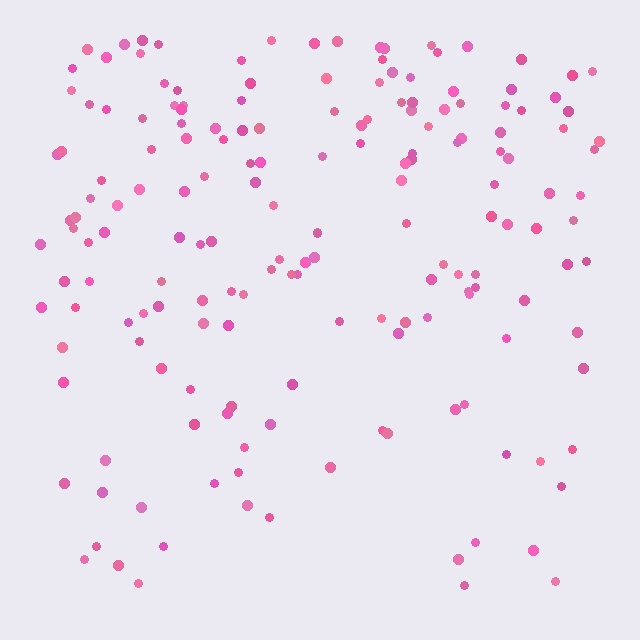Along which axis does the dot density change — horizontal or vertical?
Vertical.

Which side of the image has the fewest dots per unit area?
The bottom.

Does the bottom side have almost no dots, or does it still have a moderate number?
Still a moderate number, just noticeably fewer than the top.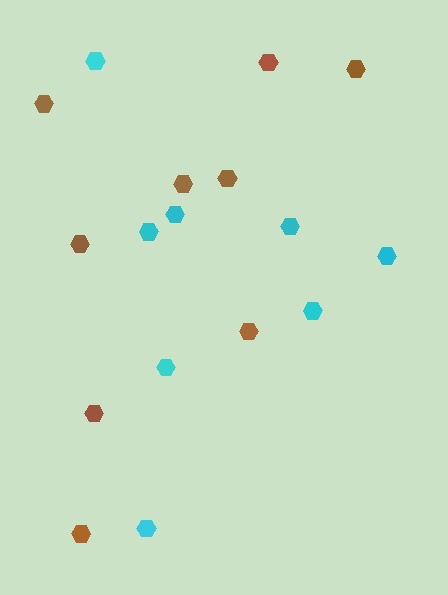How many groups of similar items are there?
There are 2 groups: one group of brown hexagons (9) and one group of cyan hexagons (8).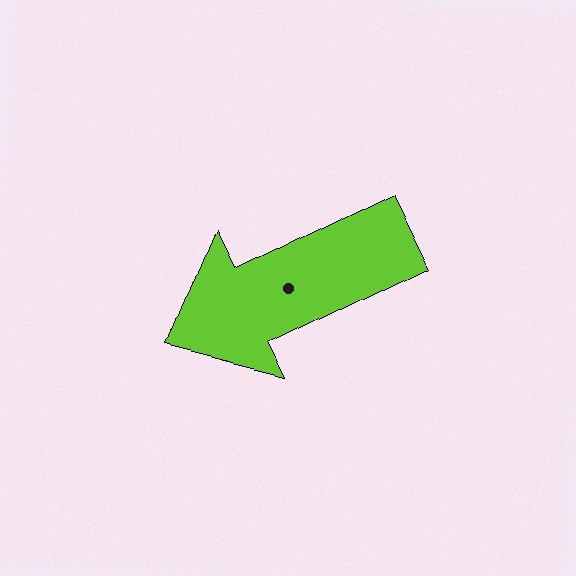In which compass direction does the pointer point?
Southwest.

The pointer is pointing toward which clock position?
Roughly 8 o'clock.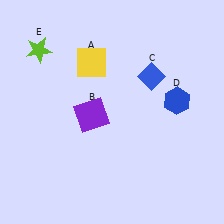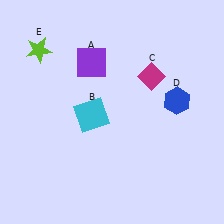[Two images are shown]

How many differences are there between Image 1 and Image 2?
There are 3 differences between the two images.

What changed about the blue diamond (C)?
In Image 1, C is blue. In Image 2, it changed to magenta.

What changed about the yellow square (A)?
In Image 1, A is yellow. In Image 2, it changed to purple.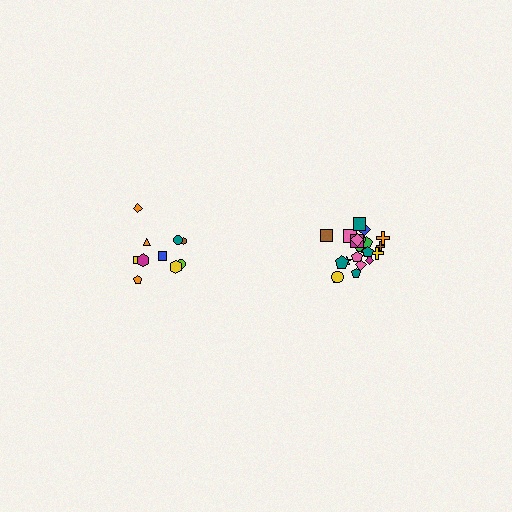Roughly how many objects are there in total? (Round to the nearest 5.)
Roughly 30 objects in total.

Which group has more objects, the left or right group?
The right group.